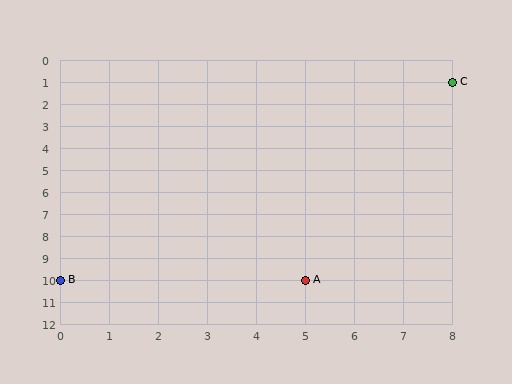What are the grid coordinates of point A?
Point A is at grid coordinates (5, 10).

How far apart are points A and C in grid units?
Points A and C are 3 columns and 9 rows apart (about 9.5 grid units diagonally).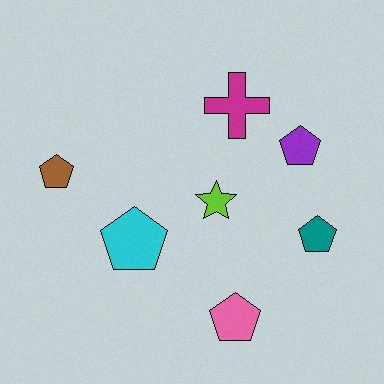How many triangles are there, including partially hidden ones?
There are no triangles.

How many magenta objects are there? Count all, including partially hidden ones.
There is 1 magenta object.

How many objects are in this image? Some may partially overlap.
There are 7 objects.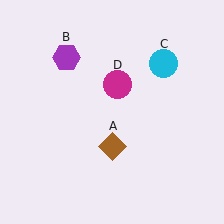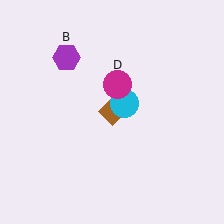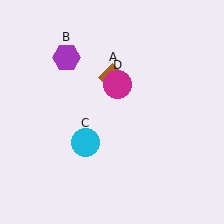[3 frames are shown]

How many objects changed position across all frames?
2 objects changed position: brown diamond (object A), cyan circle (object C).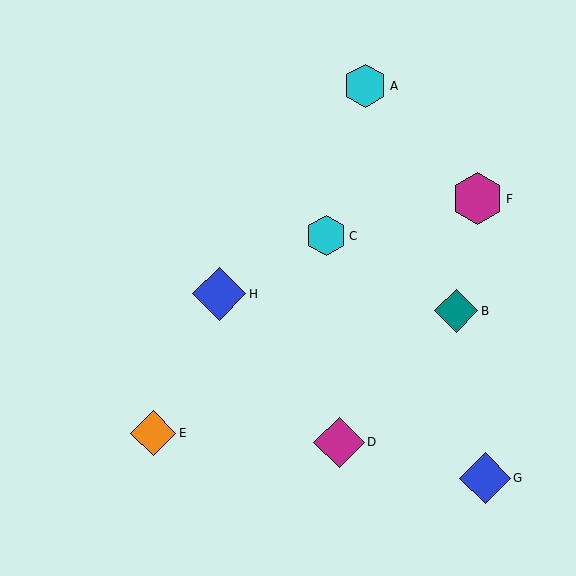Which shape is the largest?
The blue diamond (labeled H) is the largest.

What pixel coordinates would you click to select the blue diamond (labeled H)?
Click at (219, 294) to select the blue diamond H.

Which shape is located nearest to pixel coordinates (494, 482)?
The blue diamond (labeled G) at (485, 478) is nearest to that location.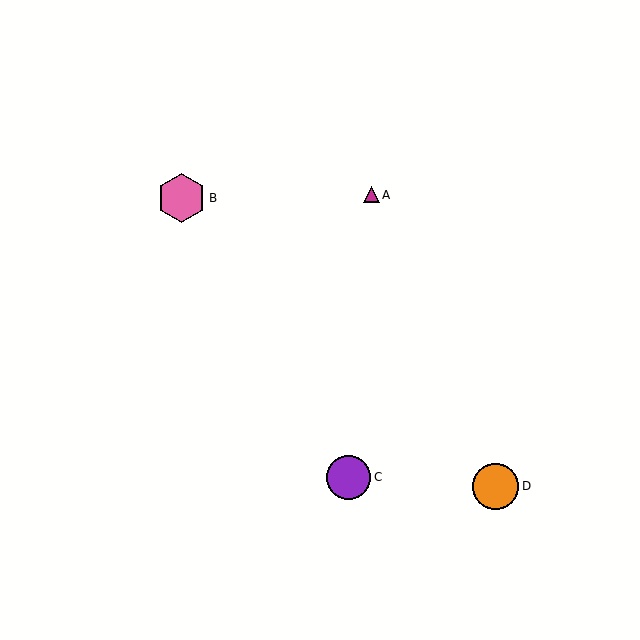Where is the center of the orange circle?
The center of the orange circle is at (496, 486).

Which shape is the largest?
The pink hexagon (labeled B) is the largest.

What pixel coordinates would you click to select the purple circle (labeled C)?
Click at (349, 477) to select the purple circle C.